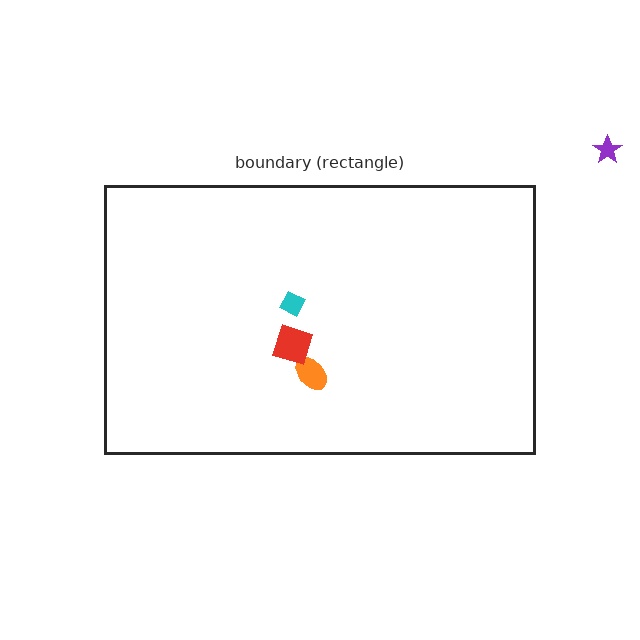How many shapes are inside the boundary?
3 inside, 1 outside.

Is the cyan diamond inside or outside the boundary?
Inside.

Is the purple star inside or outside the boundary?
Outside.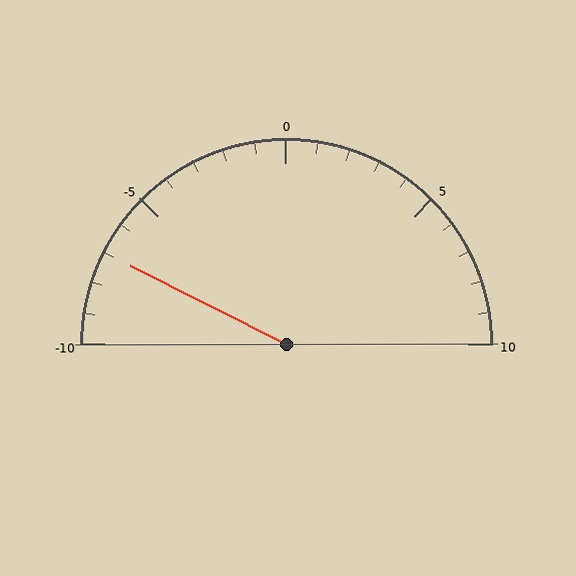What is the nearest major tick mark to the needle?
The nearest major tick mark is -5.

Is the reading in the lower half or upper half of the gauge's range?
The reading is in the lower half of the range (-10 to 10).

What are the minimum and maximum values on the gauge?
The gauge ranges from -10 to 10.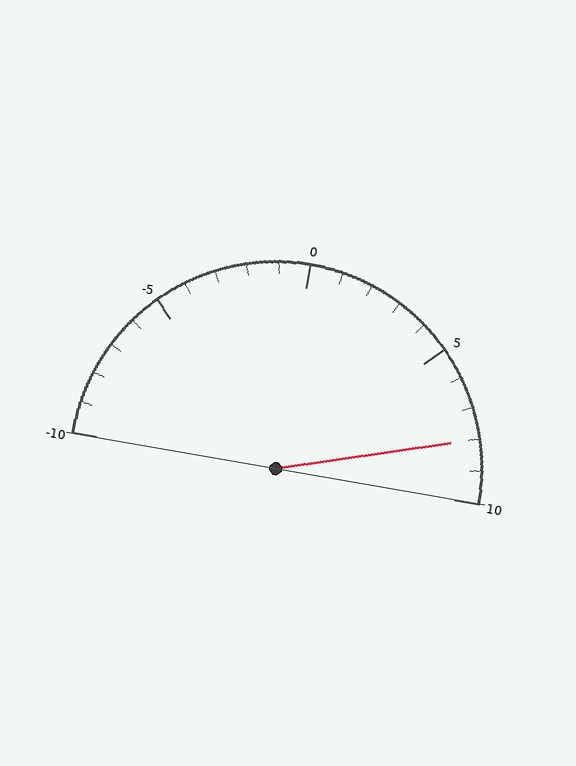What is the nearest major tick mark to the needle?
The nearest major tick mark is 10.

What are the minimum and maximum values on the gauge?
The gauge ranges from -10 to 10.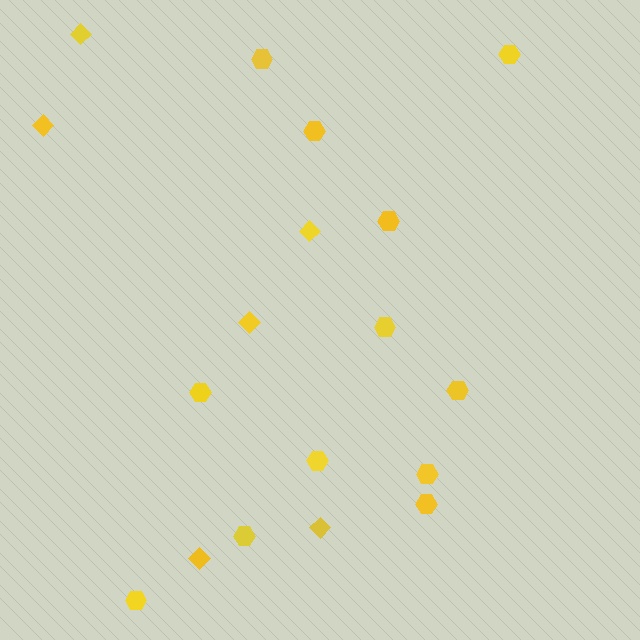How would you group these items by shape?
There are 2 groups: one group of hexagons (12) and one group of diamonds (6).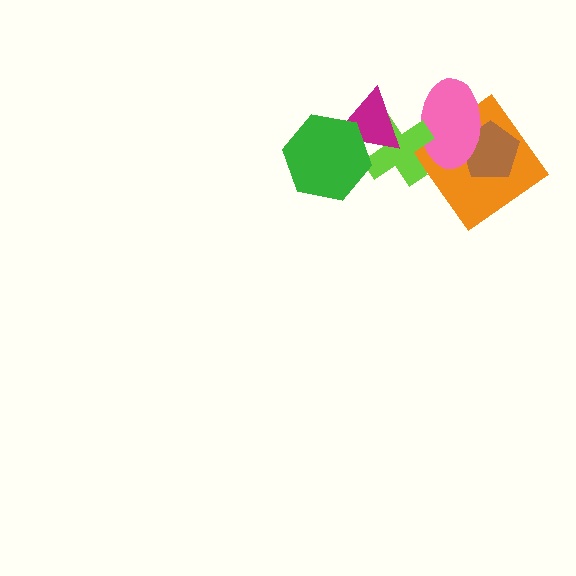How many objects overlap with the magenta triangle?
2 objects overlap with the magenta triangle.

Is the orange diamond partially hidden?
Yes, it is partially covered by another shape.